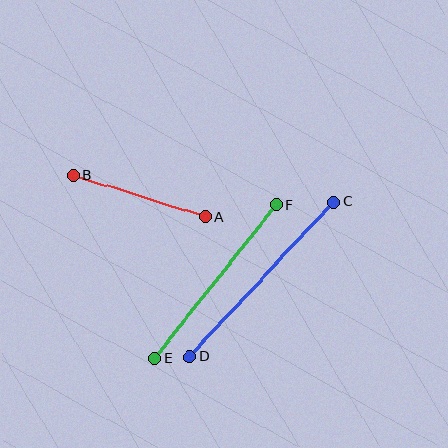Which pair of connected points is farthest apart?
Points C and D are farthest apart.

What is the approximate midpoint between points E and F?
The midpoint is at approximately (215, 281) pixels.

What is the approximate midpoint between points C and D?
The midpoint is at approximately (262, 279) pixels.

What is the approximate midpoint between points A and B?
The midpoint is at approximately (139, 196) pixels.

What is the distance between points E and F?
The distance is approximately 196 pixels.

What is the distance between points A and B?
The distance is approximately 138 pixels.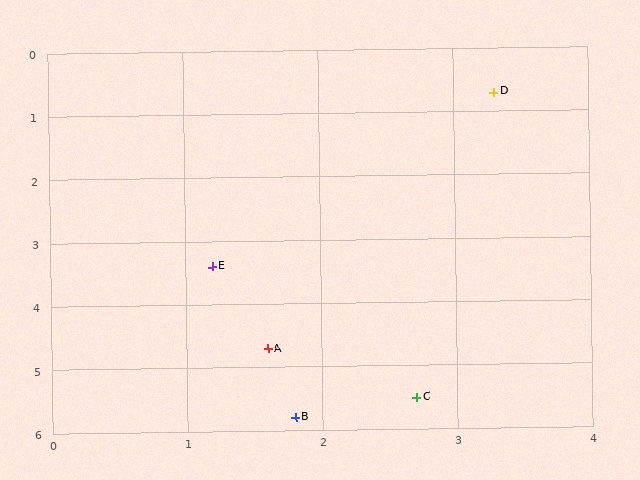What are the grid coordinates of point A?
Point A is at approximately (1.6, 4.7).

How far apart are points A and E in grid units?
Points A and E are about 1.4 grid units apart.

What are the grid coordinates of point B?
Point B is at approximately (1.8, 5.8).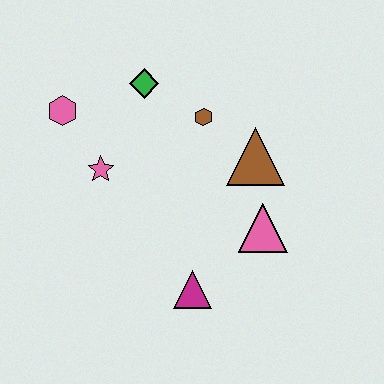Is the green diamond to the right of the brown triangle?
No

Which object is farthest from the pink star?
The pink triangle is farthest from the pink star.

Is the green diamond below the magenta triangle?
No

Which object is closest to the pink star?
The pink hexagon is closest to the pink star.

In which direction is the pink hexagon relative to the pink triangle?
The pink hexagon is to the left of the pink triangle.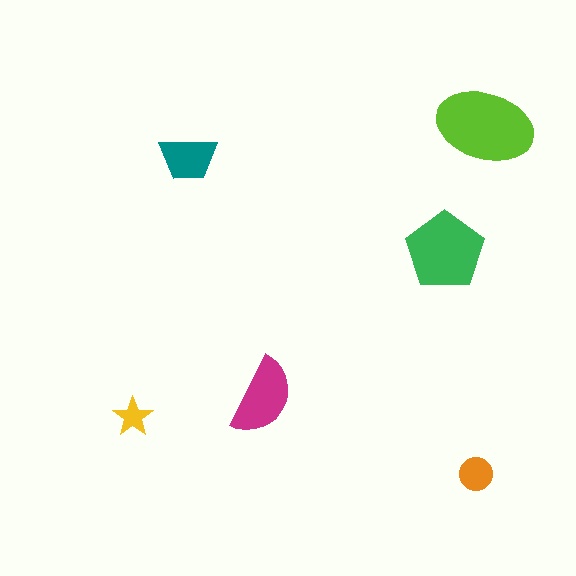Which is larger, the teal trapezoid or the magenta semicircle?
The magenta semicircle.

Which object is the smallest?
The yellow star.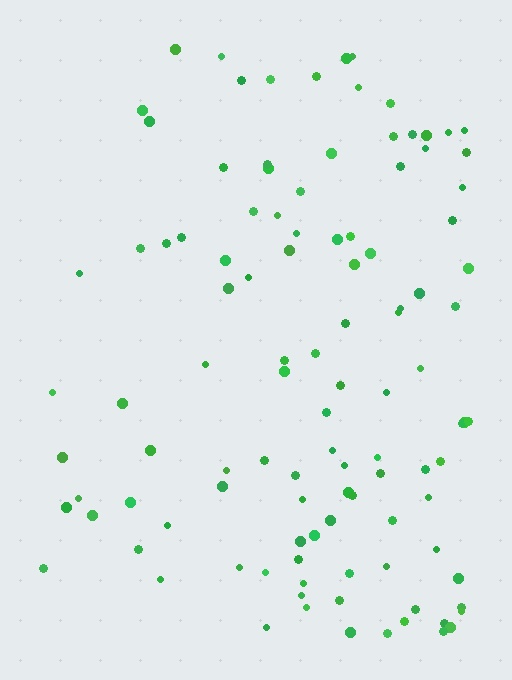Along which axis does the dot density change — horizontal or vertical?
Horizontal.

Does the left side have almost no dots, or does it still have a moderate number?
Still a moderate number, just noticeably fewer than the right.